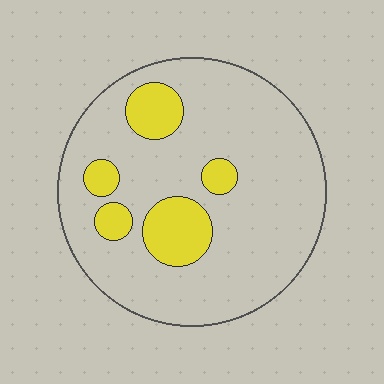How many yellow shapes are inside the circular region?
5.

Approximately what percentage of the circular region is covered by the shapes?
Approximately 15%.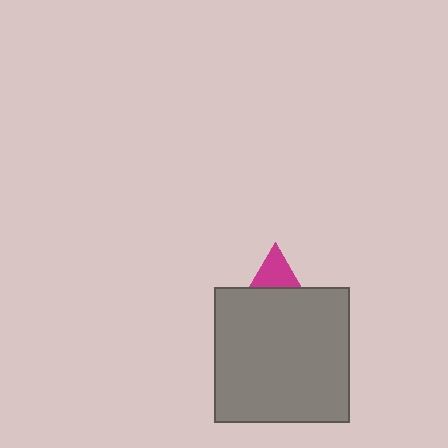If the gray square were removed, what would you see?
You would see the complete magenta triangle.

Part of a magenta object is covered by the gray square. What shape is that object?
It is a triangle.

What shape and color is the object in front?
The object in front is a gray square.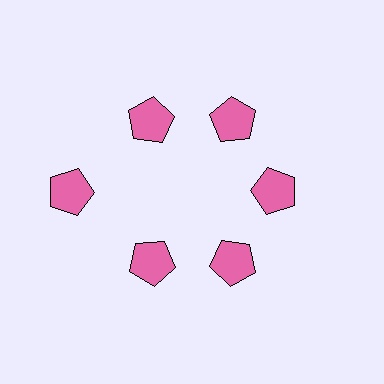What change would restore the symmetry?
The symmetry would be restored by moving it inward, back onto the ring so that all 6 pentagons sit at equal angles and equal distance from the center.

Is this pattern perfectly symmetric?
No. The 6 pink pentagons are arranged in a ring, but one element near the 9 o'clock position is pushed outward from the center, breaking the 6-fold rotational symmetry.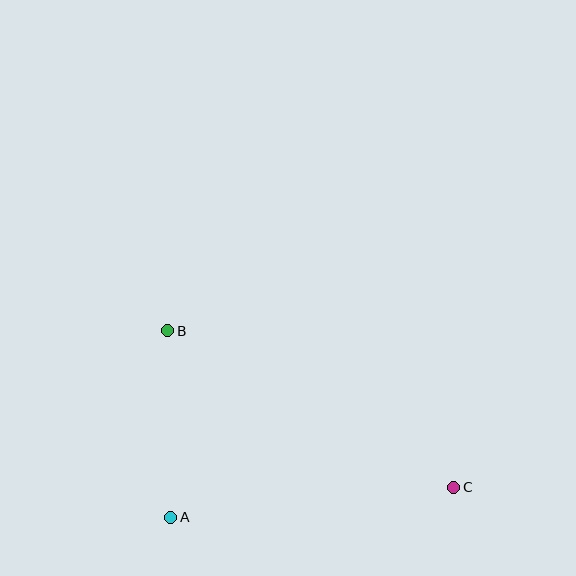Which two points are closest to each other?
Points A and B are closest to each other.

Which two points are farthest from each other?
Points B and C are farthest from each other.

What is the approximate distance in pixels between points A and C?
The distance between A and C is approximately 284 pixels.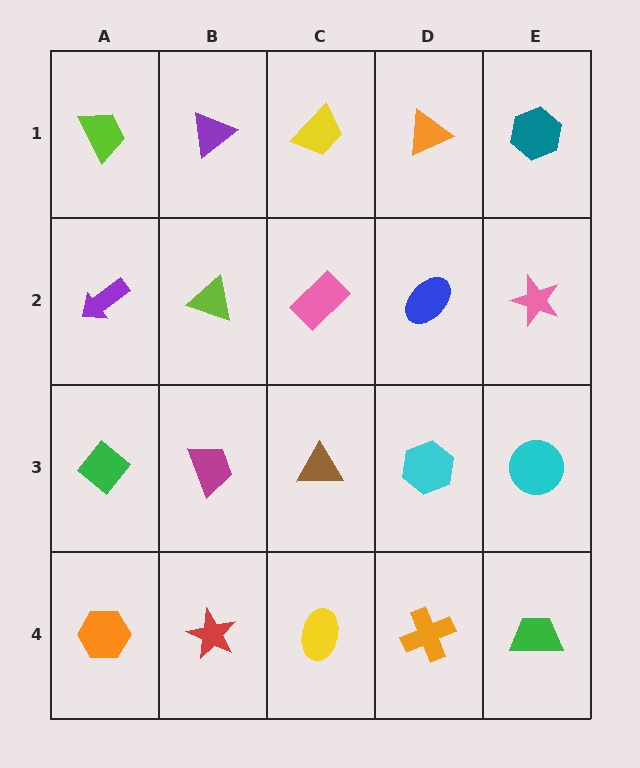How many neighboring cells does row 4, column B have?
3.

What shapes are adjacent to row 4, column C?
A brown triangle (row 3, column C), a red star (row 4, column B), an orange cross (row 4, column D).